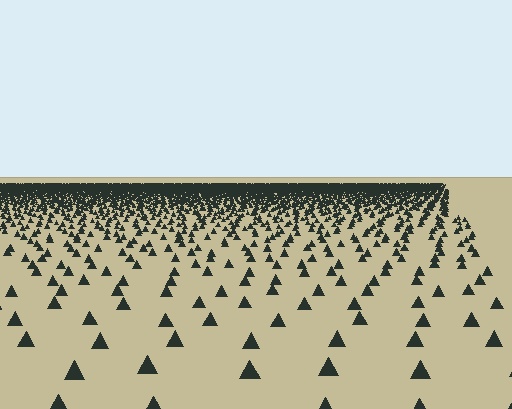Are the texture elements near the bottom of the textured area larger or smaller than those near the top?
Larger. Near the bottom, elements are closer to the viewer and appear at a bigger on-screen size.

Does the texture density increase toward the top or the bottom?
Density increases toward the top.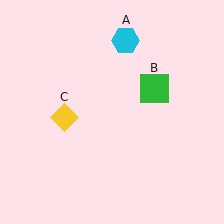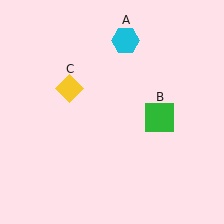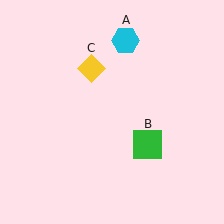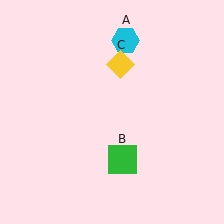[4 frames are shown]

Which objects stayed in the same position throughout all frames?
Cyan hexagon (object A) remained stationary.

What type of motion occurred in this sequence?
The green square (object B), yellow diamond (object C) rotated clockwise around the center of the scene.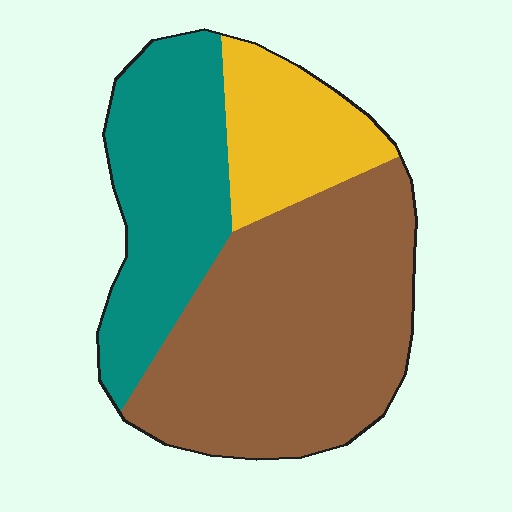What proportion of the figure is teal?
Teal covers around 30% of the figure.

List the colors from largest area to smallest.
From largest to smallest: brown, teal, yellow.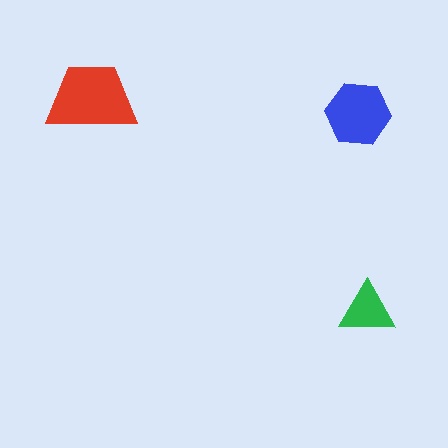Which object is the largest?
The red trapezoid.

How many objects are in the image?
There are 3 objects in the image.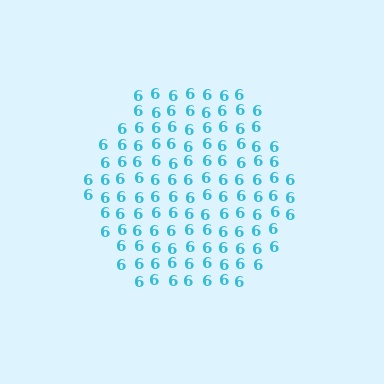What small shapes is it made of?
It is made of small digit 6's.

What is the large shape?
The large shape is a hexagon.